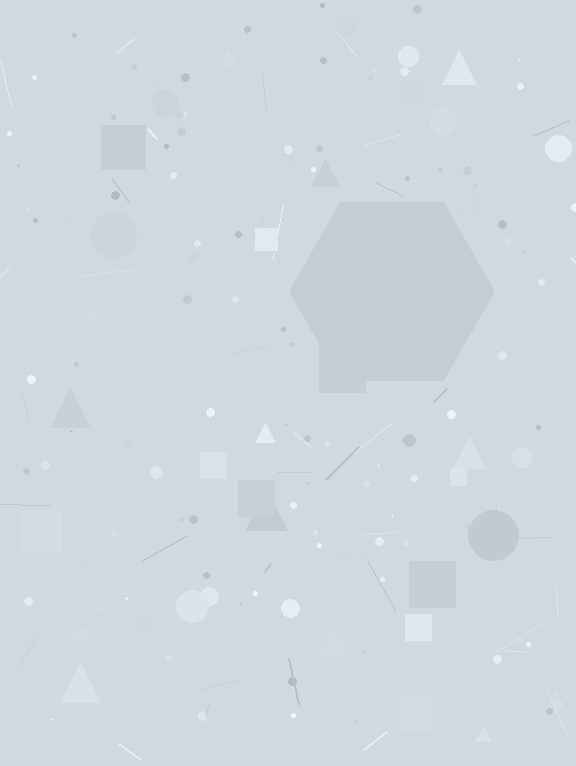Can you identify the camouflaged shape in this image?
The camouflaged shape is a hexagon.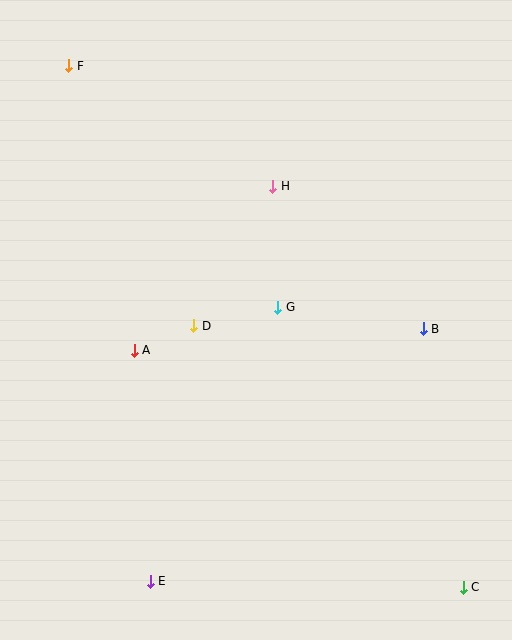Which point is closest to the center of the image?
Point G at (278, 307) is closest to the center.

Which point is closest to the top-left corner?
Point F is closest to the top-left corner.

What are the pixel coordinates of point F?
Point F is at (69, 66).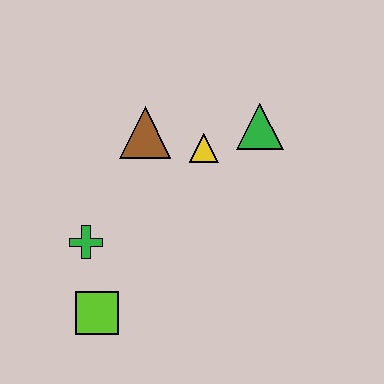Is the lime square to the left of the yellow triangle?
Yes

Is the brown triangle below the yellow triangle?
No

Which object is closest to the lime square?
The green cross is closest to the lime square.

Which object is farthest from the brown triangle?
The lime square is farthest from the brown triangle.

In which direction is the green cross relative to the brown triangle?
The green cross is below the brown triangle.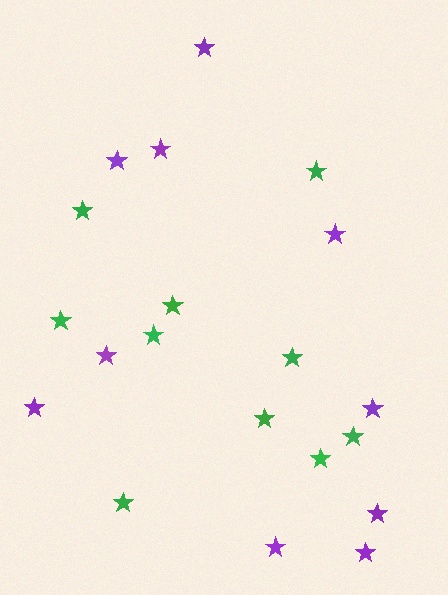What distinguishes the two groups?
There are 2 groups: one group of purple stars (10) and one group of green stars (10).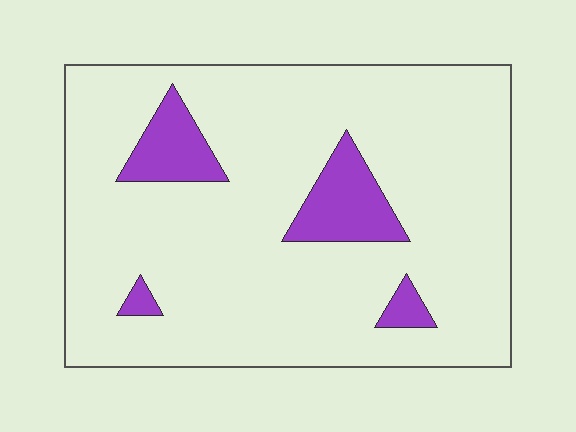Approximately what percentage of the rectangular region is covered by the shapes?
Approximately 10%.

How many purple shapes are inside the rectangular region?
4.